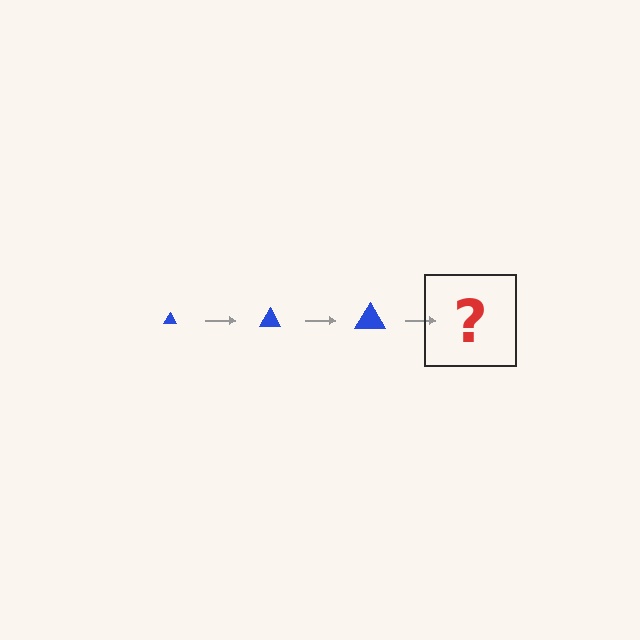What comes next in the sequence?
The next element should be a blue triangle, larger than the previous one.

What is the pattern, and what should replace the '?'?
The pattern is that the triangle gets progressively larger each step. The '?' should be a blue triangle, larger than the previous one.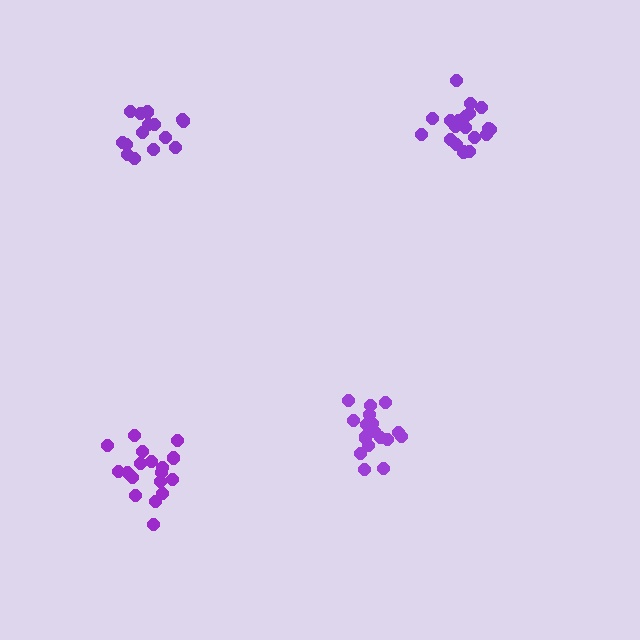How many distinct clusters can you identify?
There are 4 distinct clusters.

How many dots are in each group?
Group 1: 19 dots, Group 2: 18 dots, Group 3: 18 dots, Group 4: 15 dots (70 total).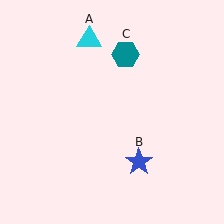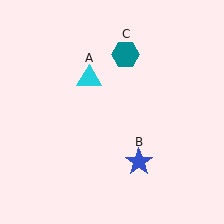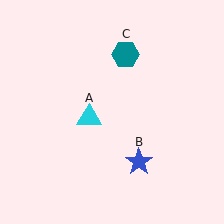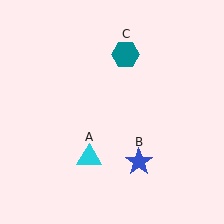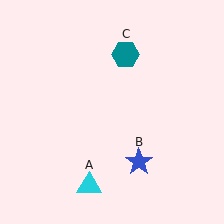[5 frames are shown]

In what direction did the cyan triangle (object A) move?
The cyan triangle (object A) moved down.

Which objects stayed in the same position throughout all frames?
Blue star (object B) and teal hexagon (object C) remained stationary.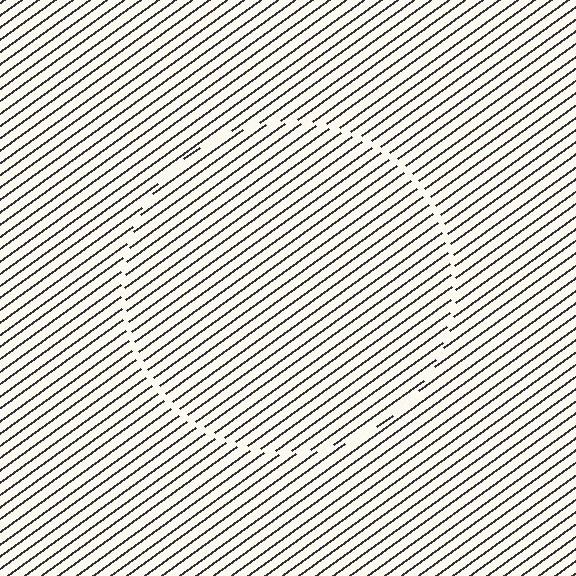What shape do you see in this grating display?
An illusory circle. The interior of the shape contains the same grating, shifted by half a period — the contour is defined by the phase discontinuity where line-ends from the inner and outer gratings abut.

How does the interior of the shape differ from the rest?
The interior of the shape contains the same grating, shifted by half a period — the contour is defined by the phase discontinuity where line-ends from the inner and outer gratings abut.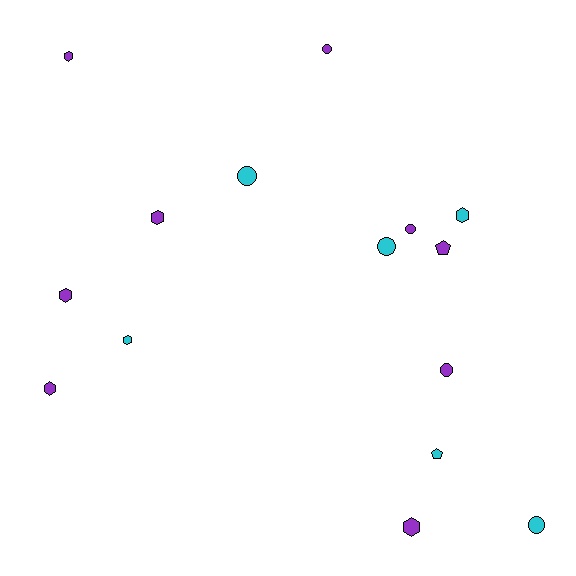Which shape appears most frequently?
Hexagon, with 7 objects.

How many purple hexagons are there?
There are 5 purple hexagons.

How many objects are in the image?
There are 15 objects.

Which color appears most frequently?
Purple, with 9 objects.